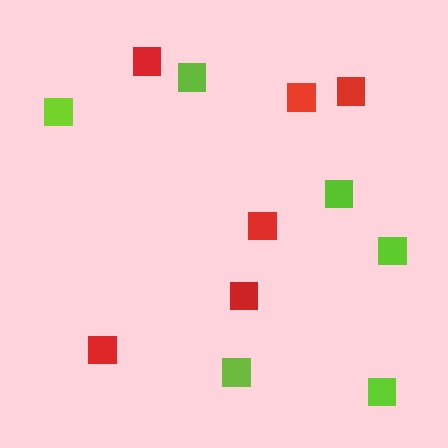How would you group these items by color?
There are 2 groups: one group of lime squares (6) and one group of red squares (6).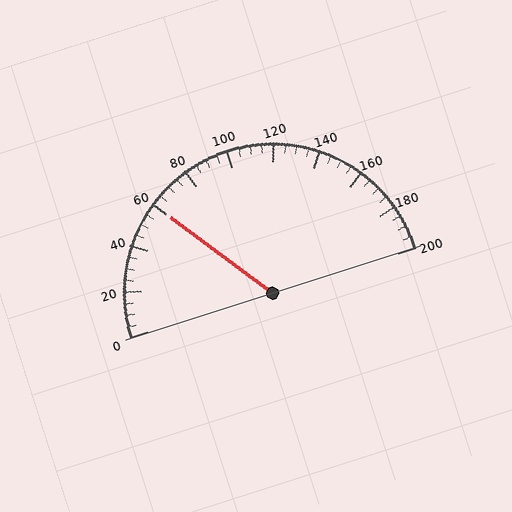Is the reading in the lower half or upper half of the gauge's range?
The reading is in the lower half of the range (0 to 200).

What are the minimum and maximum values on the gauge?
The gauge ranges from 0 to 200.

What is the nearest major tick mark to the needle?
The nearest major tick mark is 60.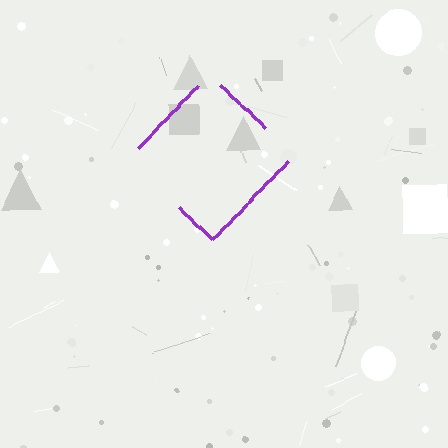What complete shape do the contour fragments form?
The contour fragments form a diamond.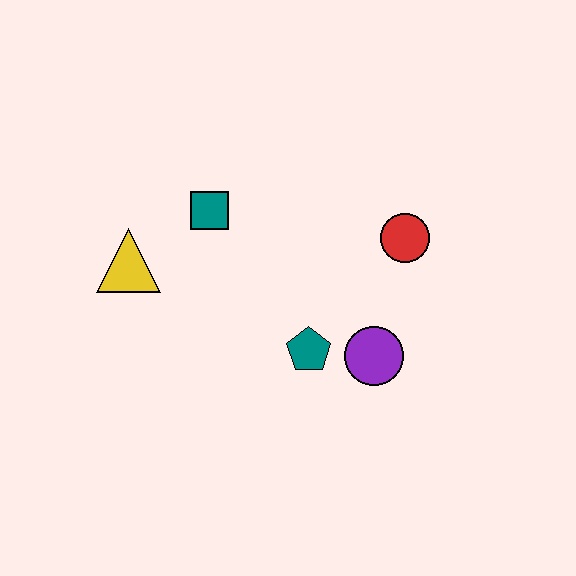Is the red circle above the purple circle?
Yes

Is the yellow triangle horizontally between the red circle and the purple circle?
No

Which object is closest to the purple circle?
The teal pentagon is closest to the purple circle.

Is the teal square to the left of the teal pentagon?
Yes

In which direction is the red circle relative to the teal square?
The red circle is to the right of the teal square.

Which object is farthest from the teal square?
The purple circle is farthest from the teal square.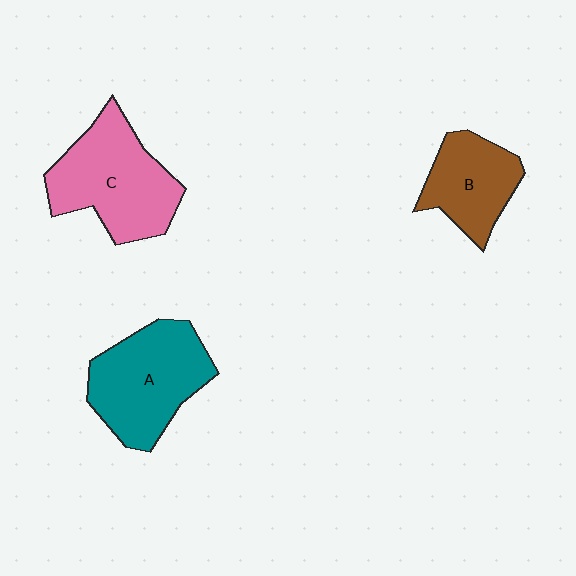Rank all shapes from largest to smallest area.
From largest to smallest: C (pink), A (teal), B (brown).